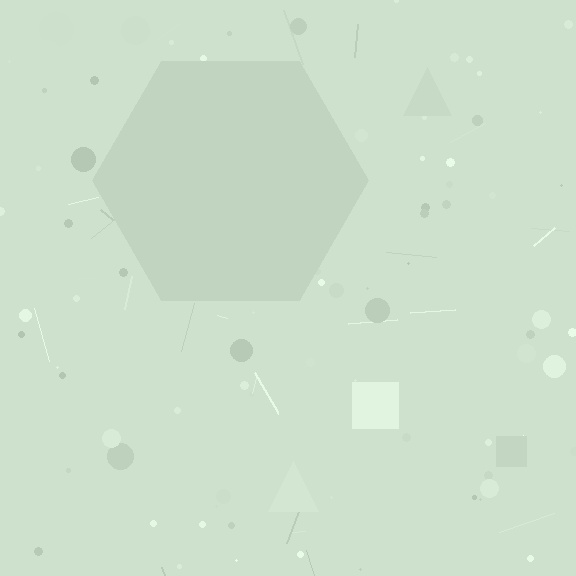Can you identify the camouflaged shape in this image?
The camouflaged shape is a hexagon.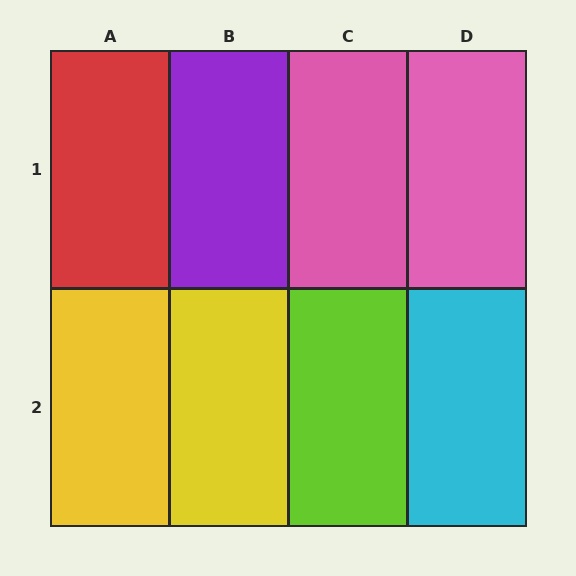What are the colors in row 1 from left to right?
Red, purple, pink, pink.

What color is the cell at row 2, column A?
Yellow.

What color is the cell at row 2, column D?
Cyan.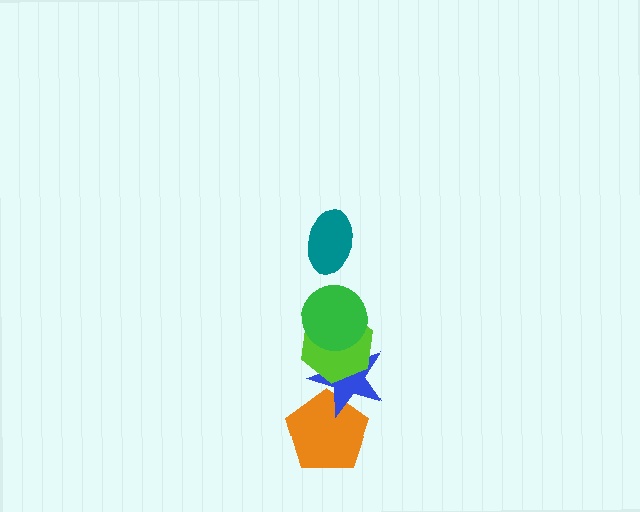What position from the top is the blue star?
The blue star is 4th from the top.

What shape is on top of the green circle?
The teal ellipse is on top of the green circle.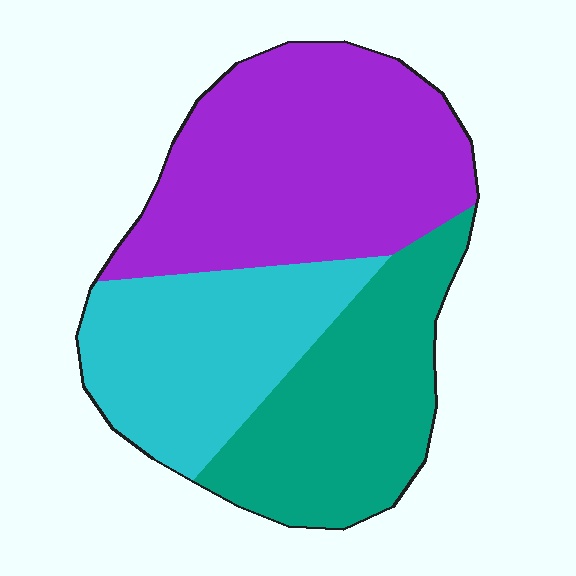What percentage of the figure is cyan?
Cyan takes up between a quarter and a half of the figure.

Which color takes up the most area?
Purple, at roughly 45%.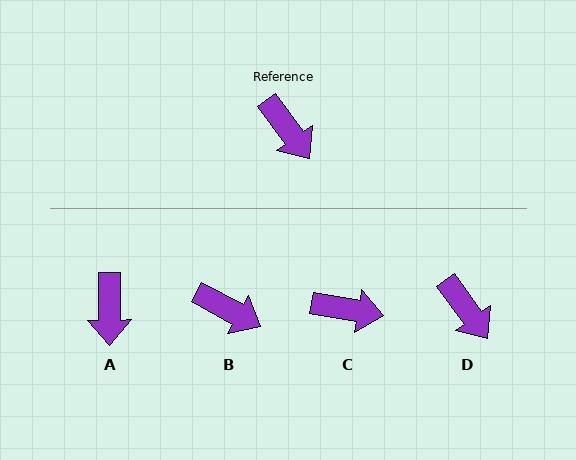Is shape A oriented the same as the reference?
No, it is off by about 35 degrees.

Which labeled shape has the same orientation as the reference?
D.